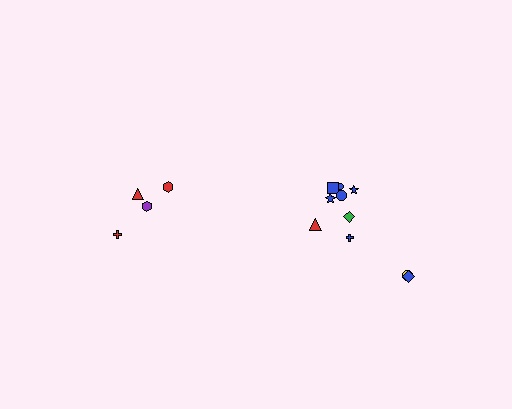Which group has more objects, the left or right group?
The right group.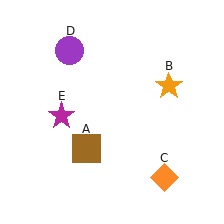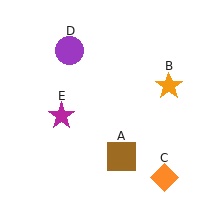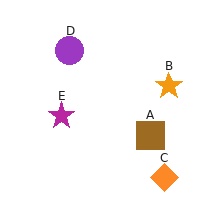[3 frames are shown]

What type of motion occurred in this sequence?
The brown square (object A) rotated counterclockwise around the center of the scene.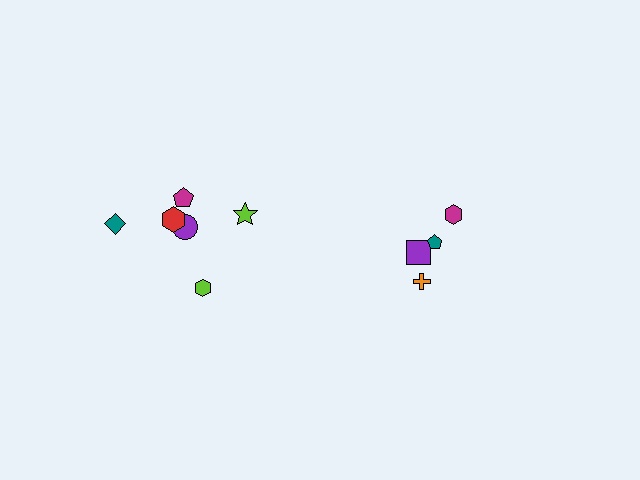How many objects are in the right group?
There are 4 objects.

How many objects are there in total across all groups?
There are 10 objects.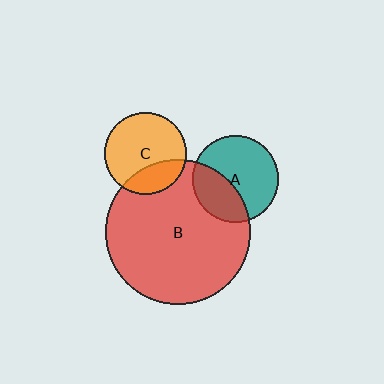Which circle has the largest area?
Circle B (red).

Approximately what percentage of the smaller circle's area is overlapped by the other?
Approximately 35%.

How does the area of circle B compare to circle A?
Approximately 2.8 times.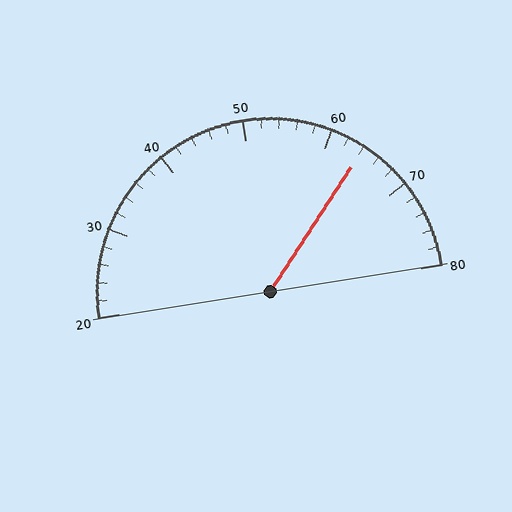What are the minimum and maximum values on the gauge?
The gauge ranges from 20 to 80.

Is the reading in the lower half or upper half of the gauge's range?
The reading is in the upper half of the range (20 to 80).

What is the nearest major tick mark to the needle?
The nearest major tick mark is 60.